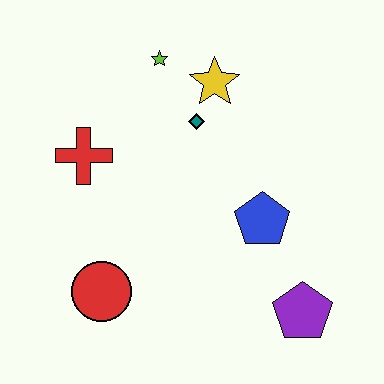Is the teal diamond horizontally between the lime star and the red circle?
No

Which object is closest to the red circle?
The red cross is closest to the red circle.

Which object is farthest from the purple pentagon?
The lime star is farthest from the purple pentagon.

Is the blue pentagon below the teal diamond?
Yes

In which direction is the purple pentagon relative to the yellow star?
The purple pentagon is below the yellow star.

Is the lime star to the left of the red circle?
No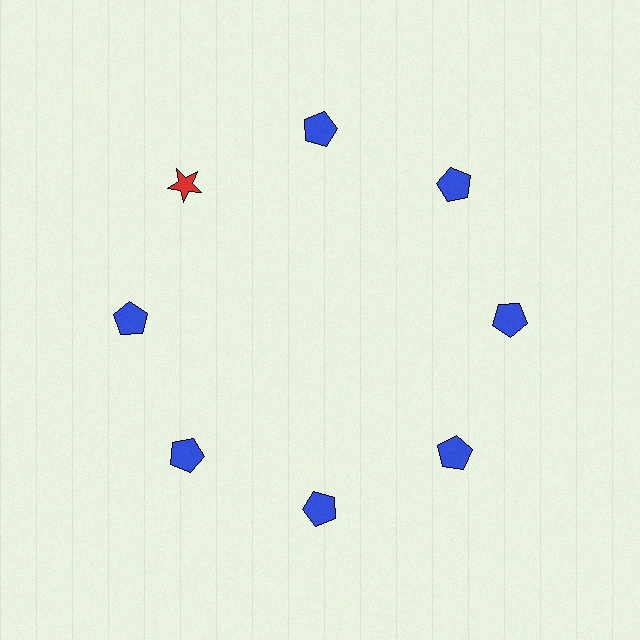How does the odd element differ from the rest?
It differs in both color (red instead of blue) and shape (star instead of pentagon).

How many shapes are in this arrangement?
There are 8 shapes arranged in a ring pattern.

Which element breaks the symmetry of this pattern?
The red star at roughly the 10 o'clock position breaks the symmetry. All other shapes are blue pentagons.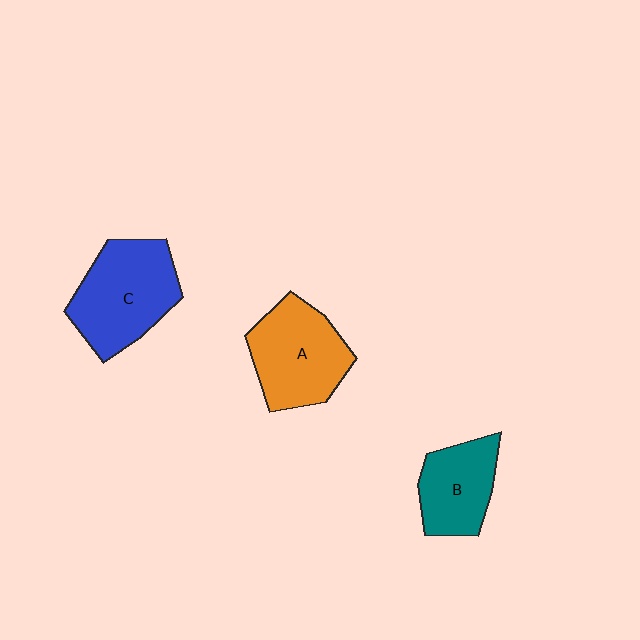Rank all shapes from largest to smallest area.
From largest to smallest: C (blue), A (orange), B (teal).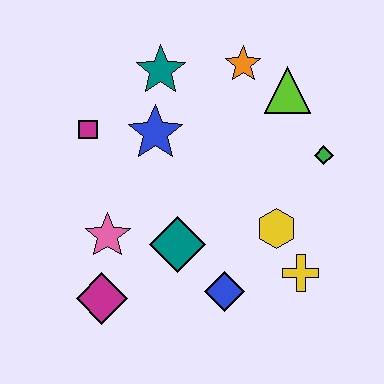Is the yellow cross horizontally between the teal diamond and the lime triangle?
No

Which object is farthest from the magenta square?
The yellow cross is farthest from the magenta square.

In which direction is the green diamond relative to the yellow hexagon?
The green diamond is above the yellow hexagon.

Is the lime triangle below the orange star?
Yes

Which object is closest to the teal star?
The blue star is closest to the teal star.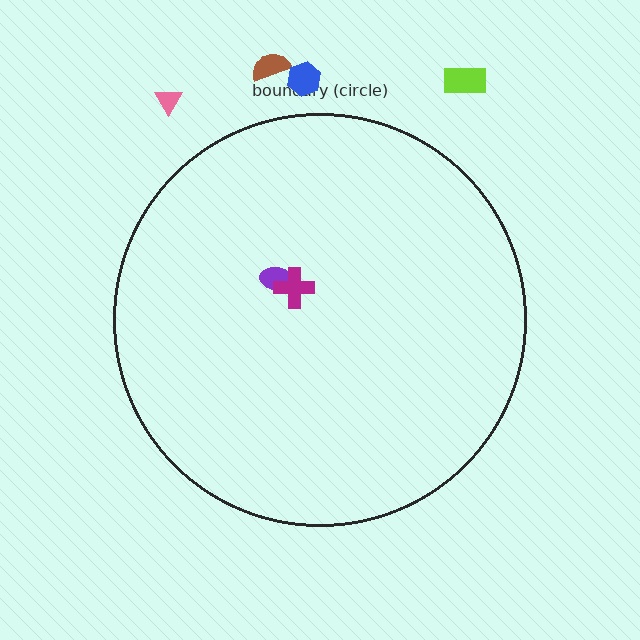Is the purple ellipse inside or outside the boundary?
Inside.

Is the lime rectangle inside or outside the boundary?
Outside.